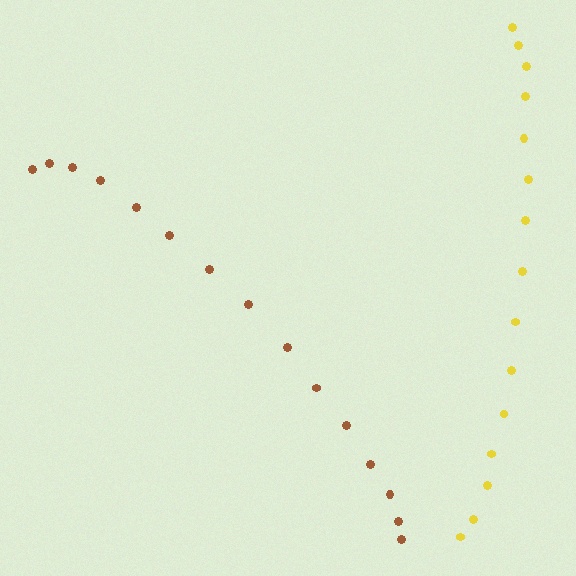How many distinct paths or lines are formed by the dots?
There are 2 distinct paths.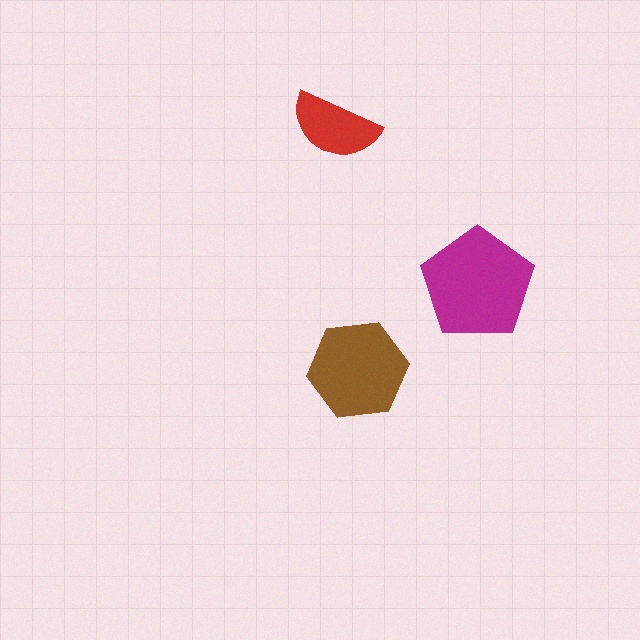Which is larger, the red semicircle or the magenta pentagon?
The magenta pentagon.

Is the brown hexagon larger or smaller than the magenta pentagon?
Smaller.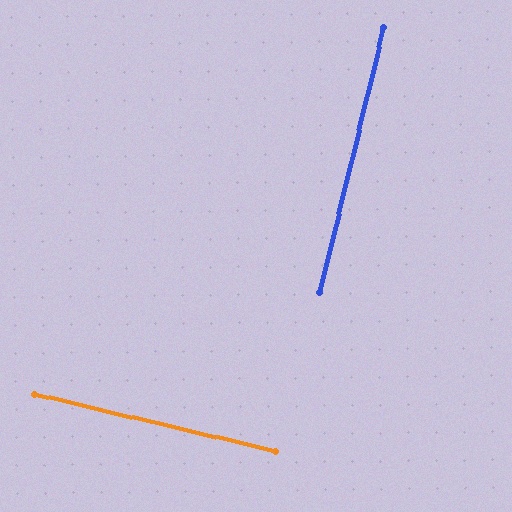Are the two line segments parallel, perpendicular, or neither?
Perpendicular — they meet at approximately 90°.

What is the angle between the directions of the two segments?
Approximately 90 degrees.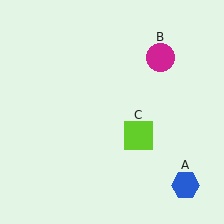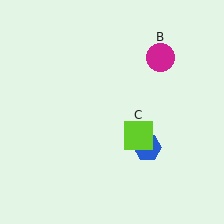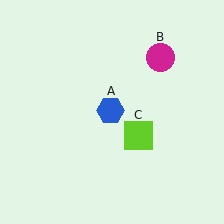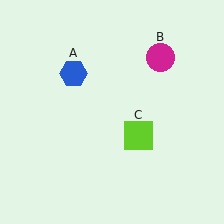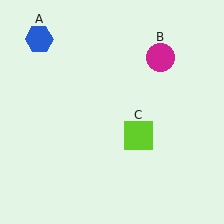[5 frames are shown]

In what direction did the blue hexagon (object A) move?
The blue hexagon (object A) moved up and to the left.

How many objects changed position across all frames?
1 object changed position: blue hexagon (object A).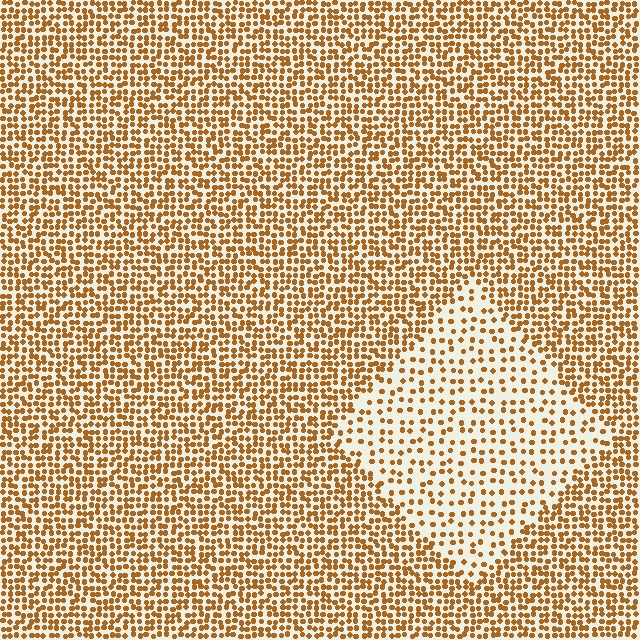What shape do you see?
I see a diamond.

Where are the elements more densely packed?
The elements are more densely packed outside the diamond boundary.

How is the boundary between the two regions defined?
The boundary is defined by a change in element density (approximately 2.2x ratio). All elements are the same color, size, and shape.